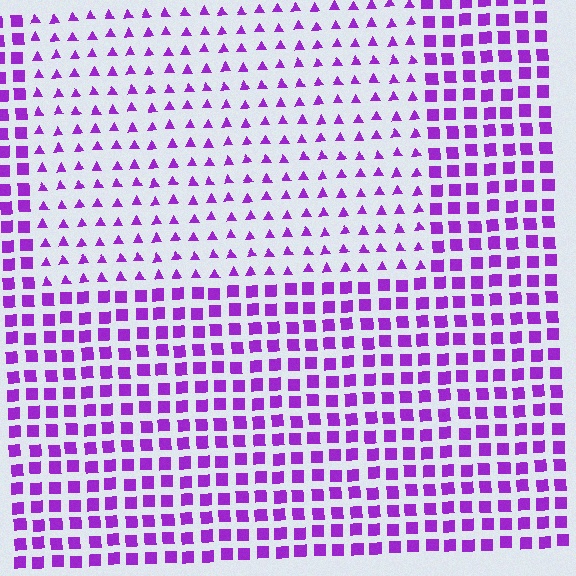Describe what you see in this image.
The image is filled with small purple elements arranged in a uniform grid. A rectangle-shaped region contains triangles, while the surrounding area contains squares. The boundary is defined purely by the change in element shape.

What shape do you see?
I see a rectangle.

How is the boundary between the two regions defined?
The boundary is defined by a change in element shape: triangles inside vs. squares outside. All elements share the same color and spacing.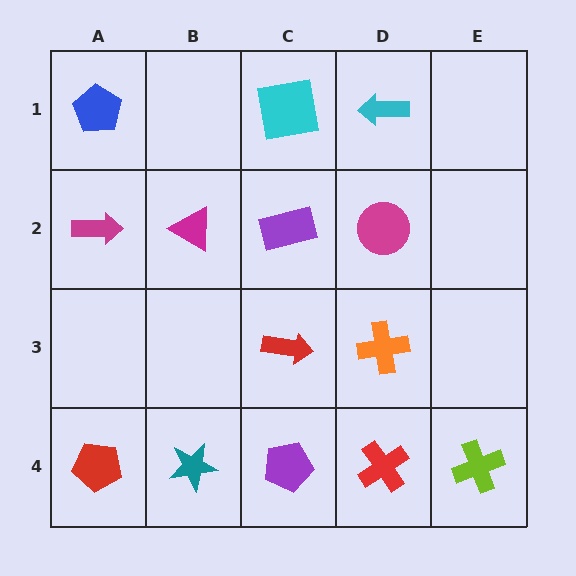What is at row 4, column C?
A purple pentagon.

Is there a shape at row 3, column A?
No, that cell is empty.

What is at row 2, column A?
A magenta arrow.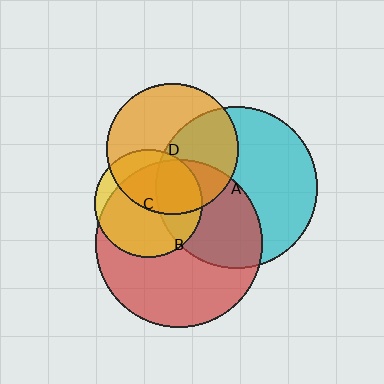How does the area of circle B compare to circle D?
Approximately 1.6 times.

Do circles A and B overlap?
Yes.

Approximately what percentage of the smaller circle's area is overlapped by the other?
Approximately 40%.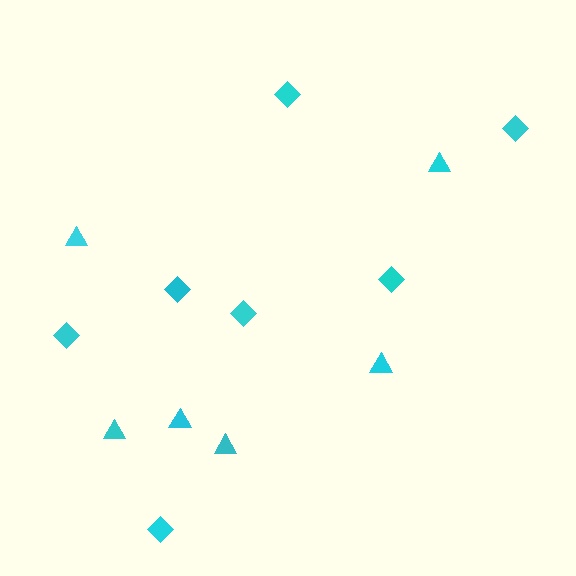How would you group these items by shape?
There are 2 groups: one group of diamonds (7) and one group of triangles (6).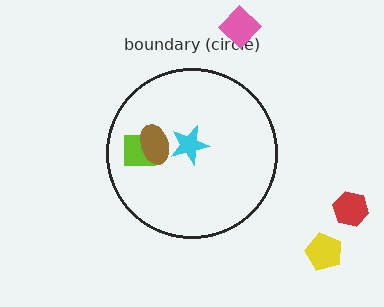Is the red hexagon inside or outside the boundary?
Outside.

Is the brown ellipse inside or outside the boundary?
Inside.